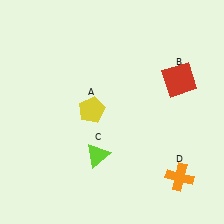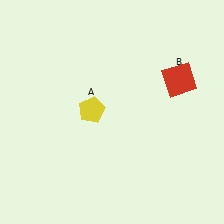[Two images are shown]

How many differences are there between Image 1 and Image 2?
There are 2 differences between the two images.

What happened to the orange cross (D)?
The orange cross (D) was removed in Image 2. It was in the bottom-right area of Image 1.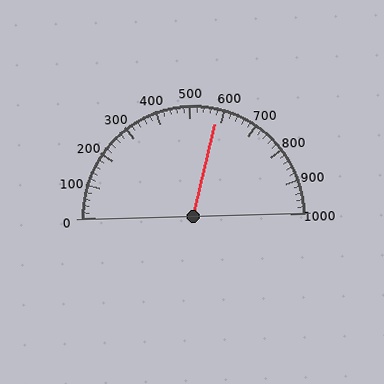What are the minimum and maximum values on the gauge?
The gauge ranges from 0 to 1000.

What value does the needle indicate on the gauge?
The needle indicates approximately 580.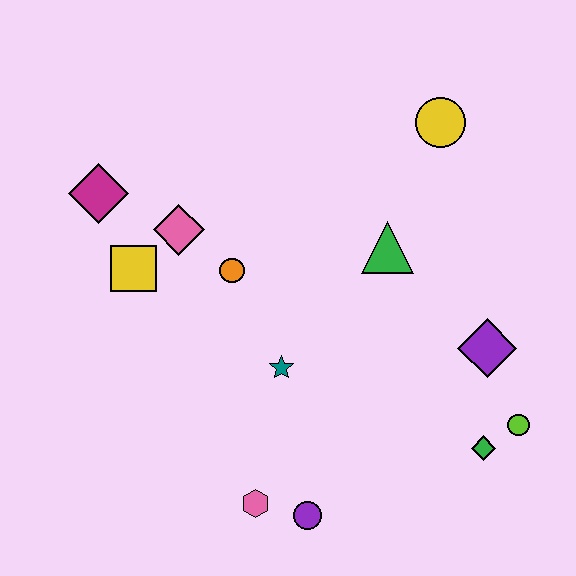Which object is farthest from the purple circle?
The yellow circle is farthest from the purple circle.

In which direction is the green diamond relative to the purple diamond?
The green diamond is below the purple diamond.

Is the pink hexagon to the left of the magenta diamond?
No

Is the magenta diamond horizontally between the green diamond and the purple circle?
No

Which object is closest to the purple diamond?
The lime circle is closest to the purple diamond.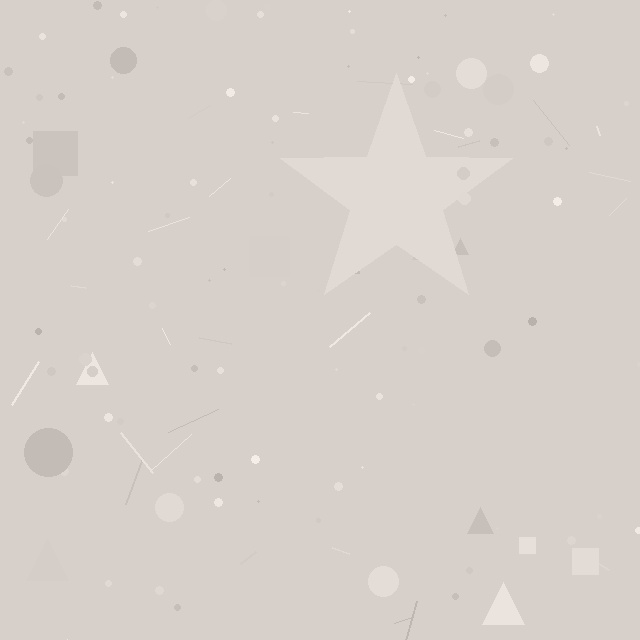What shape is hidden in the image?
A star is hidden in the image.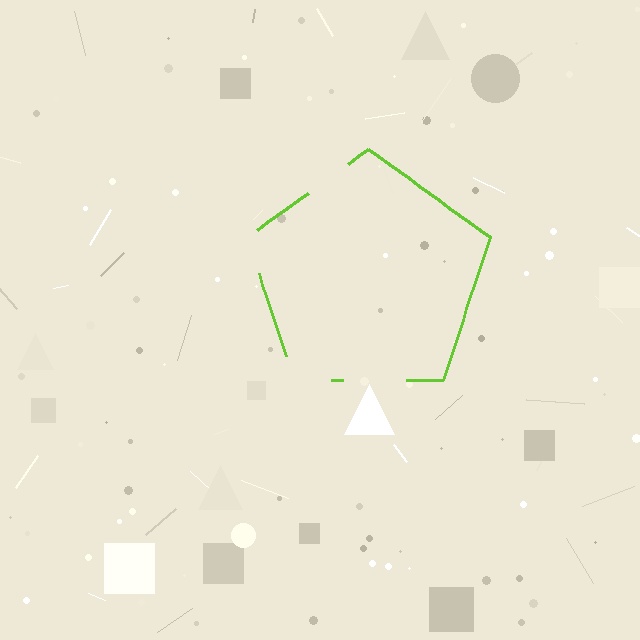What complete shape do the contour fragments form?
The contour fragments form a pentagon.